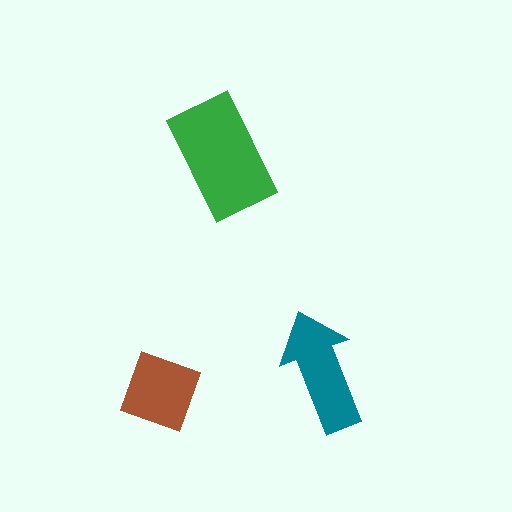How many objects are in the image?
There are 3 objects in the image.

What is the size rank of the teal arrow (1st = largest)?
2nd.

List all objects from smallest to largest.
The brown diamond, the teal arrow, the green rectangle.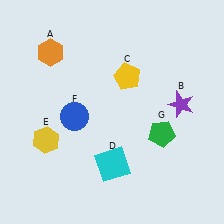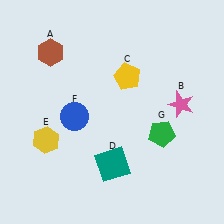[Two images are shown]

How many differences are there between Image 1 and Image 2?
There are 3 differences between the two images.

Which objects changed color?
A changed from orange to brown. B changed from purple to pink. D changed from cyan to teal.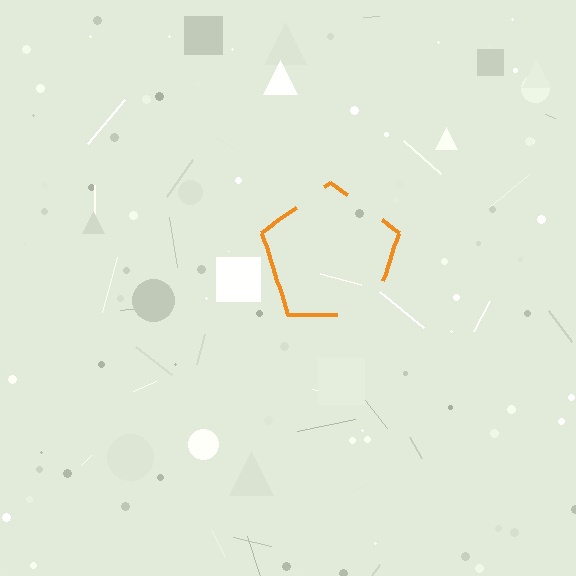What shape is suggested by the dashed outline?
The dashed outline suggests a pentagon.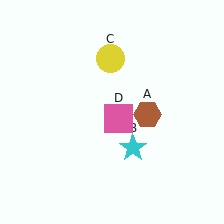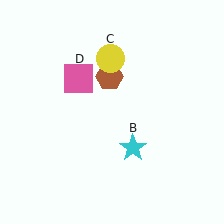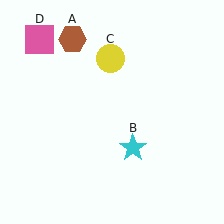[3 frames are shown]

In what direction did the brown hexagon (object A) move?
The brown hexagon (object A) moved up and to the left.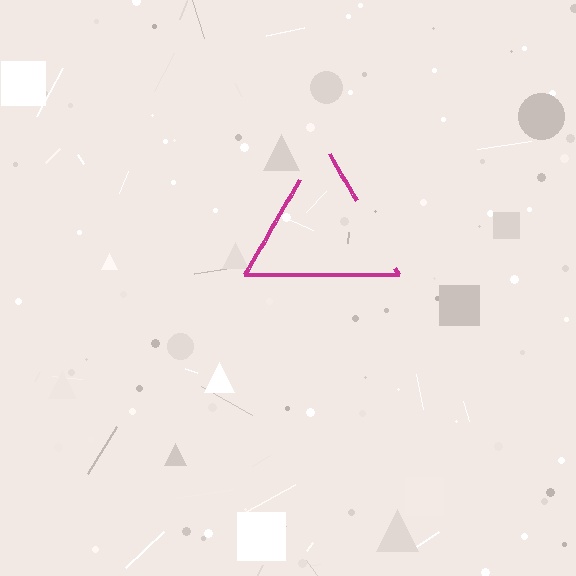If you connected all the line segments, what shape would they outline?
They would outline a triangle.